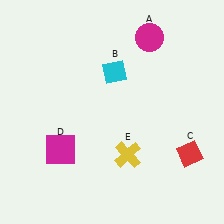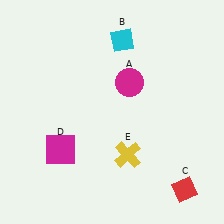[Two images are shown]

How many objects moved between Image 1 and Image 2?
3 objects moved between the two images.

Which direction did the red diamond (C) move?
The red diamond (C) moved down.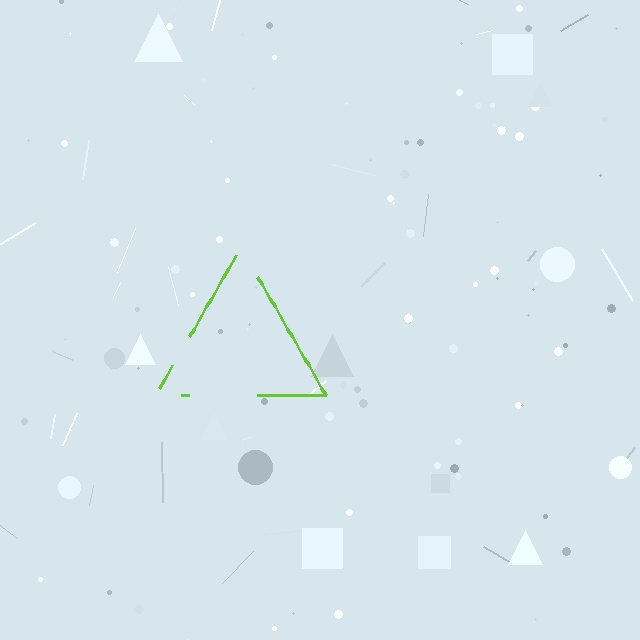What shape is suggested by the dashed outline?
The dashed outline suggests a triangle.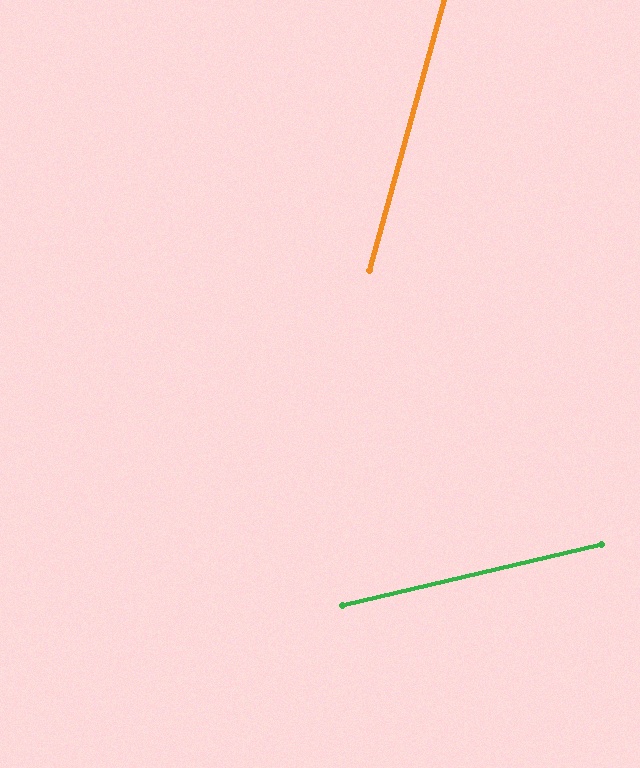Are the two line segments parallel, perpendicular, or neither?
Neither parallel nor perpendicular — they differ by about 61°.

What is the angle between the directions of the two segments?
Approximately 61 degrees.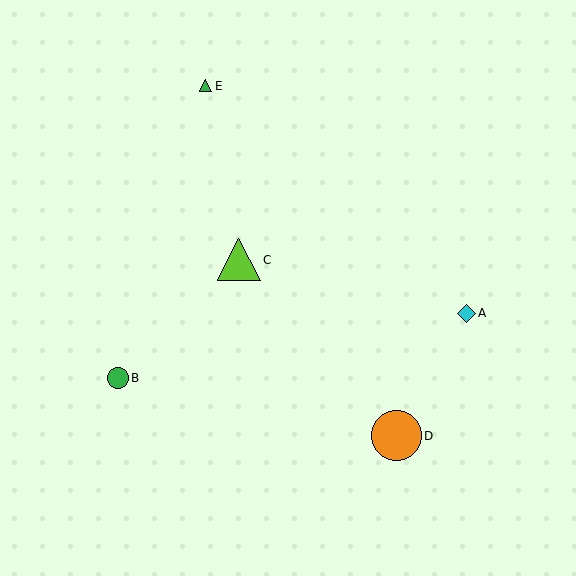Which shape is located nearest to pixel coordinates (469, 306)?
The cyan diamond (labeled A) at (466, 314) is nearest to that location.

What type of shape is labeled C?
Shape C is a lime triangle.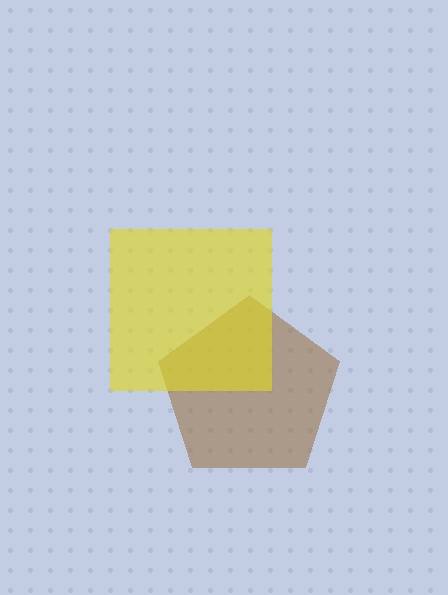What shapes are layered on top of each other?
The layered shapes are: a brown pentagon, a yellow square.